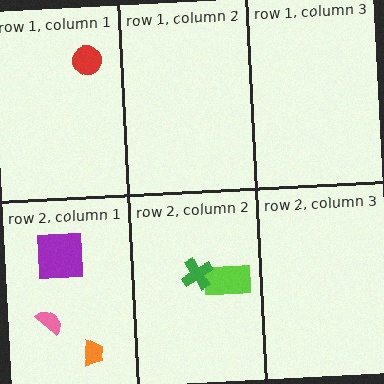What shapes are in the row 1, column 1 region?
The red circle.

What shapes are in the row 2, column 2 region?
The lime rectangle, the green cross.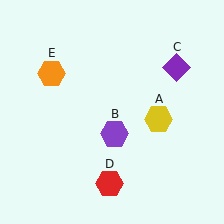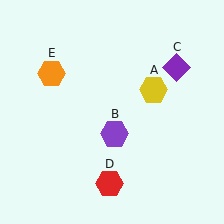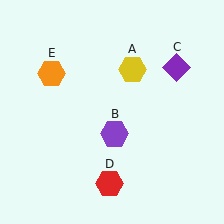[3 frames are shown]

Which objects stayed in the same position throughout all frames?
Purple hexagon (object B) and purple diamond (object C) and red hexagon (object D) and orange hexagon (object E) remained stationary.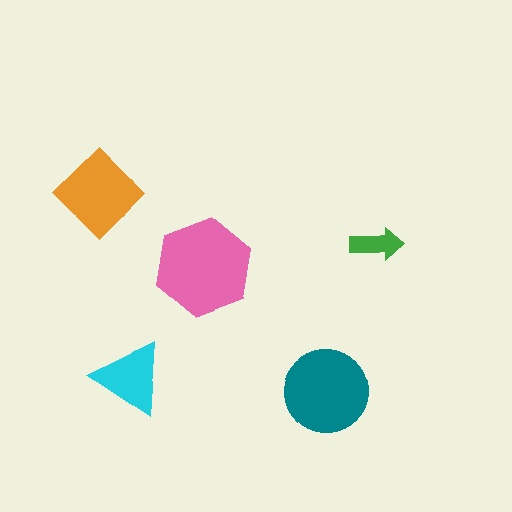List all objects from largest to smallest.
The pink hexagon, the teal circle, the orange diamond, the cyan triangle, the green arrow.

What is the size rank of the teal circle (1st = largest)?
2nd.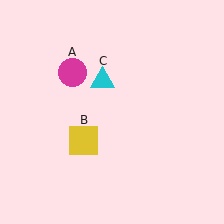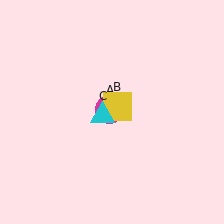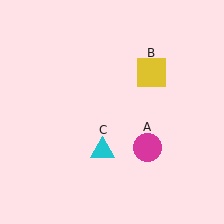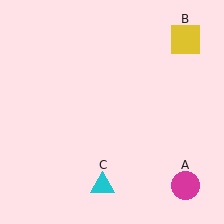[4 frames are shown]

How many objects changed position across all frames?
3 objects changed position: magenta circle (object A), yellow square (object B), cyan triangle (object C).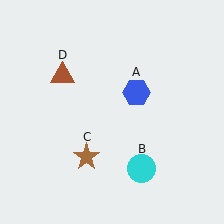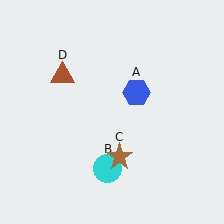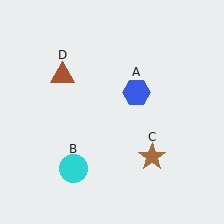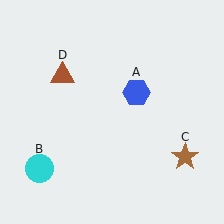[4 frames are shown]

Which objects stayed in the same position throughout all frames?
Blue hexagon (object A) and brown triangle (object D) remained stationary.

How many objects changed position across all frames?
2 objects changed position: cyan circle (object B), brown star (object C).